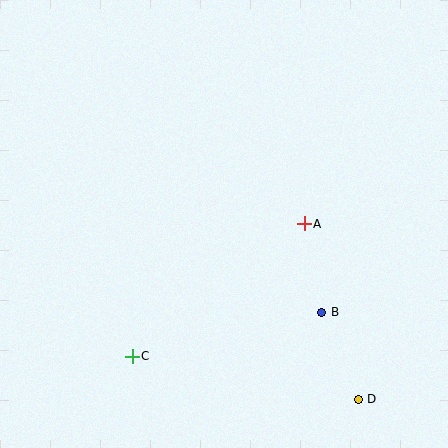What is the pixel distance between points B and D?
The distance between B and D is 94 pixels.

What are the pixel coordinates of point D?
Point D is at (358, 399).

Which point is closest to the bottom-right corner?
Point D is closest to the bottom-right corner.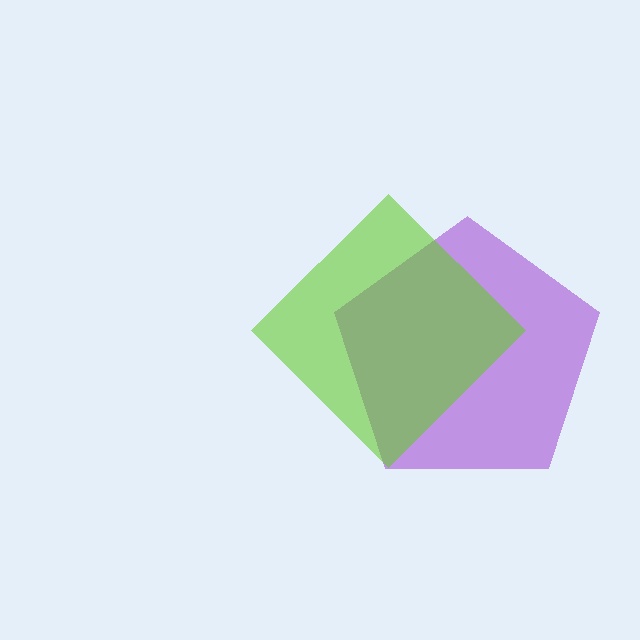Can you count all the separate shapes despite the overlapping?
Yes, there are 2 separate shapes.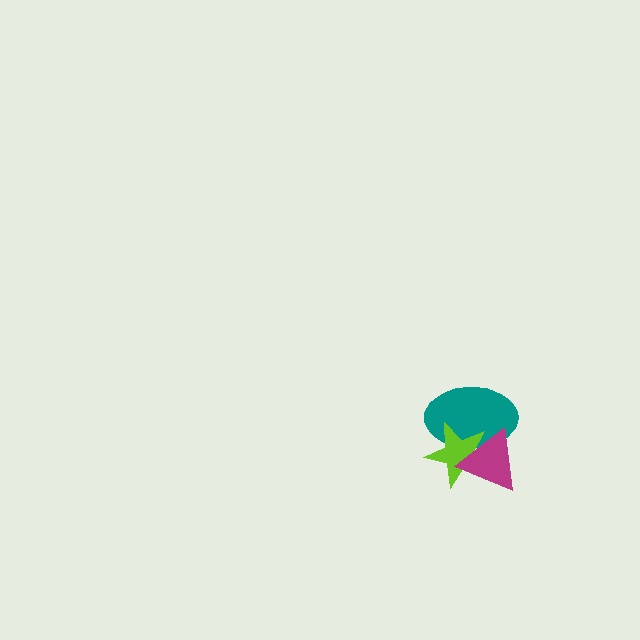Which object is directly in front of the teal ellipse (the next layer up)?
The lime star is directly in front of the teal ellipse.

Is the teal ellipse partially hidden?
Yes, it is partially covered by another shape.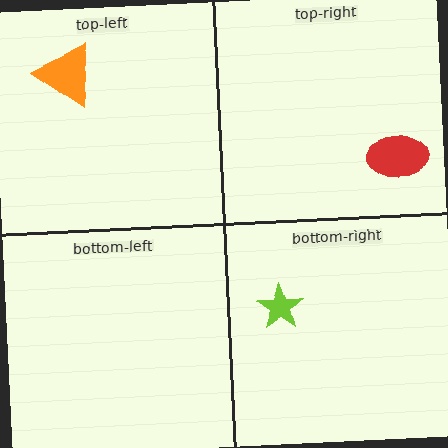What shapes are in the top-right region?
The red ellipse.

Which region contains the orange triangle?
The top-left region.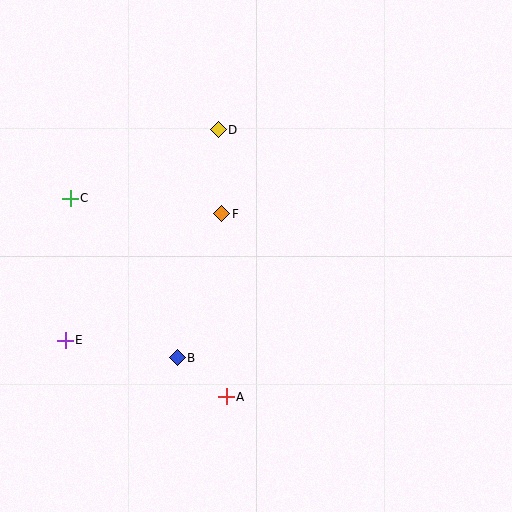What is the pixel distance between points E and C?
The distance between E and C is 142 pixels.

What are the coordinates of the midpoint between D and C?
The midpoint between D and C is at (144, 164).